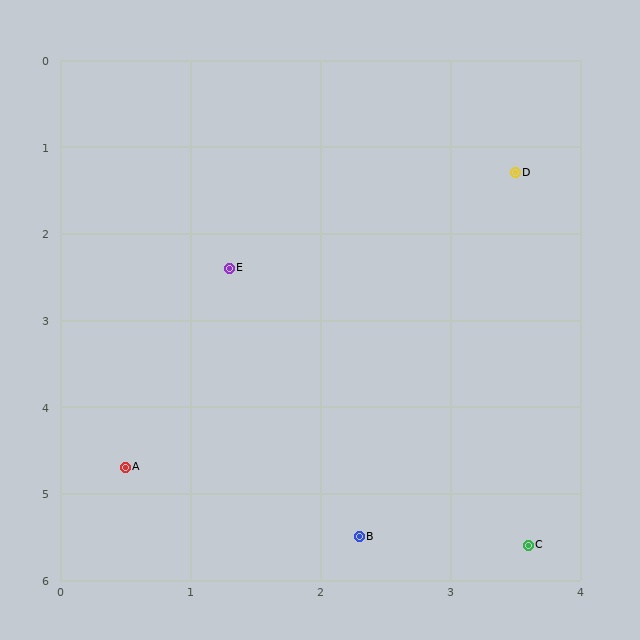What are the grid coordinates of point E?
Point E is at approximately (1.3, 2.4).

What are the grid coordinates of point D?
Point D is at approximately (3.5, 1.3).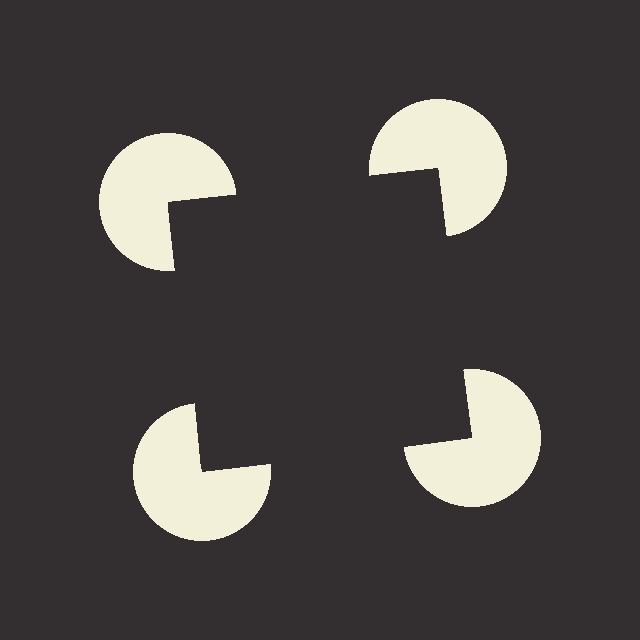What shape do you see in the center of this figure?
An illusory square — its edges are inferred from the aligned wedge cuts in the pac-man discs, not physically drawn.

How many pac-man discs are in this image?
There are 4 — one at each vertex of the illusory square.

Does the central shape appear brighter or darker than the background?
It typically appears slightly darker than the background, even though no actual brightness change is drawn.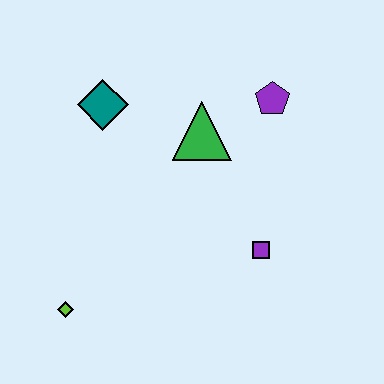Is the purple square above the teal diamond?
No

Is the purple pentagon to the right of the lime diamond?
Yes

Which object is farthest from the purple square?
The teal diamond is farthest from the purple square.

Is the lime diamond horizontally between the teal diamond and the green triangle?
No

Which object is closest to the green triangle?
The purple pentagon is closest to the green triangle.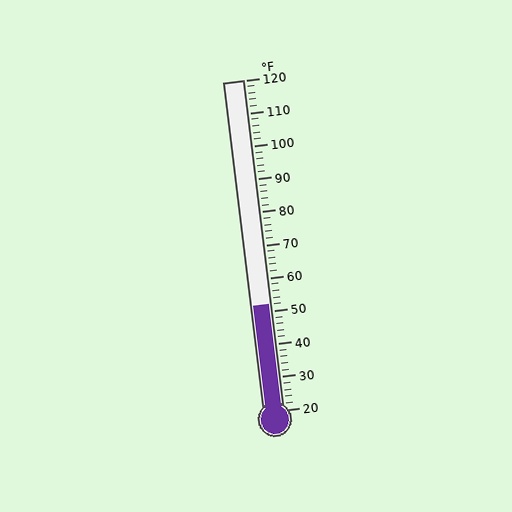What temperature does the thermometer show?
The thermometer shows approximately 52°F.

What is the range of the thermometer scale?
The thermometer scale ranges from 20°F to 120°F.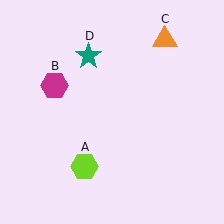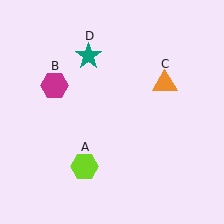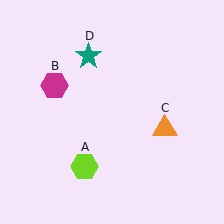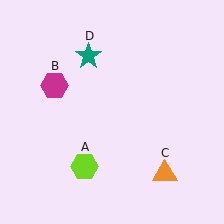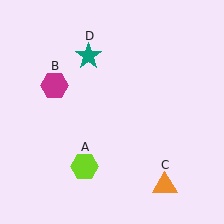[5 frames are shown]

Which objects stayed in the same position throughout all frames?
Lime hexagon (object A) and magenta hexagon (object B) and teal star (object D) remained stationary.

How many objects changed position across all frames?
1 object changed position: orange triangle (object C).